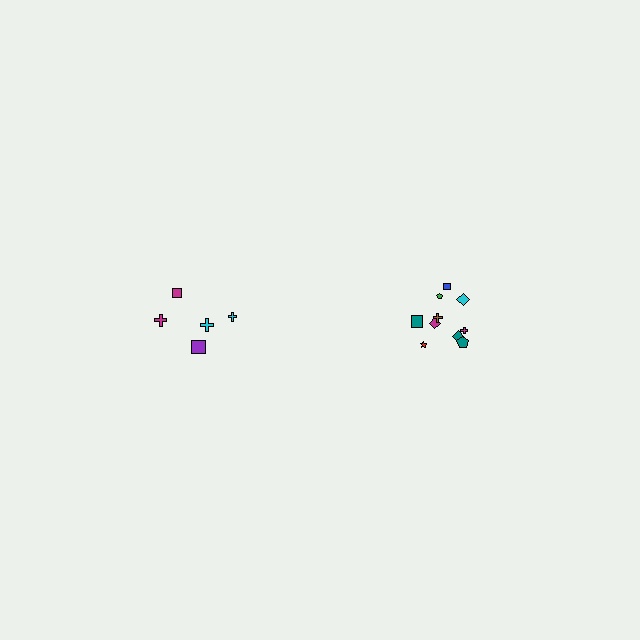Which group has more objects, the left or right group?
The right group.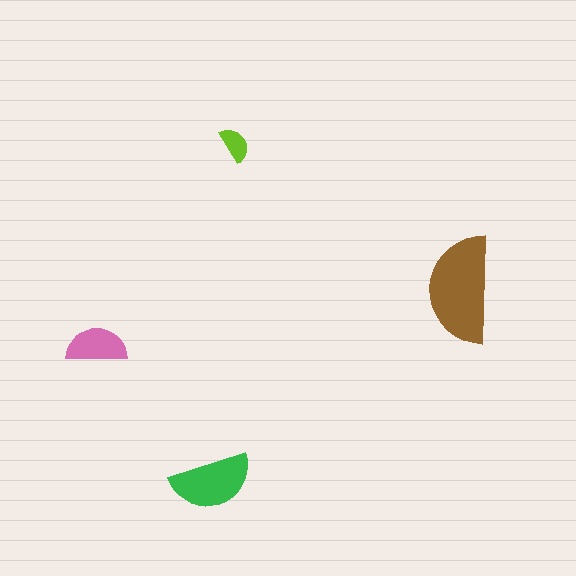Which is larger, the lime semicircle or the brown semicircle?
The brown one.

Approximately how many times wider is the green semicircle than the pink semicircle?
About 1.5 times wider.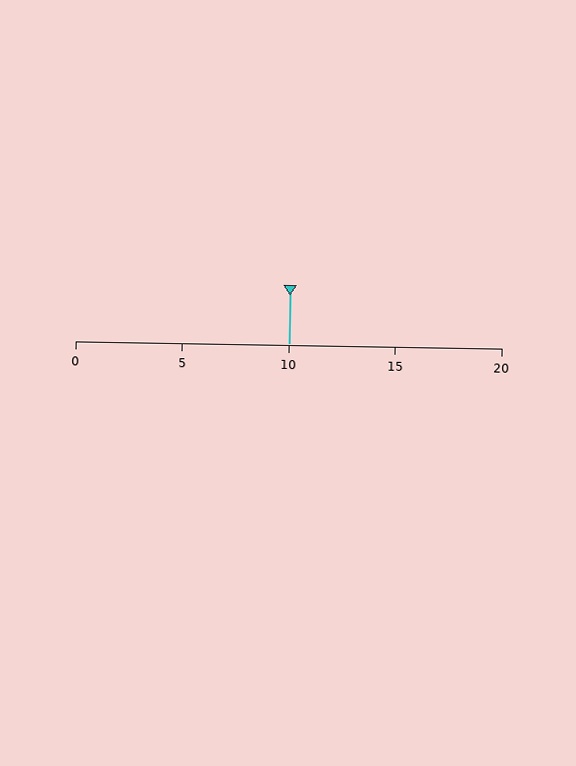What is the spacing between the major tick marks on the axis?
The major ticks are spaced 5 apart.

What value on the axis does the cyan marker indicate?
The marker indicates approximately 10.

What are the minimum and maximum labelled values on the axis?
The axis runs from 0 to 20.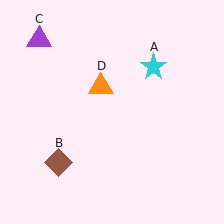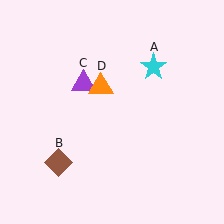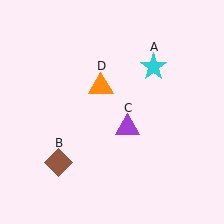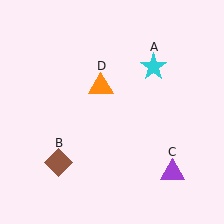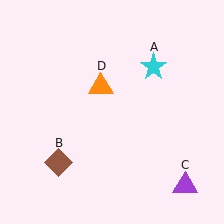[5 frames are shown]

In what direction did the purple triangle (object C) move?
The purple triangle (object C) moved down and to the right.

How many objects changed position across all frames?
1 object changed position: purple triangle (object C).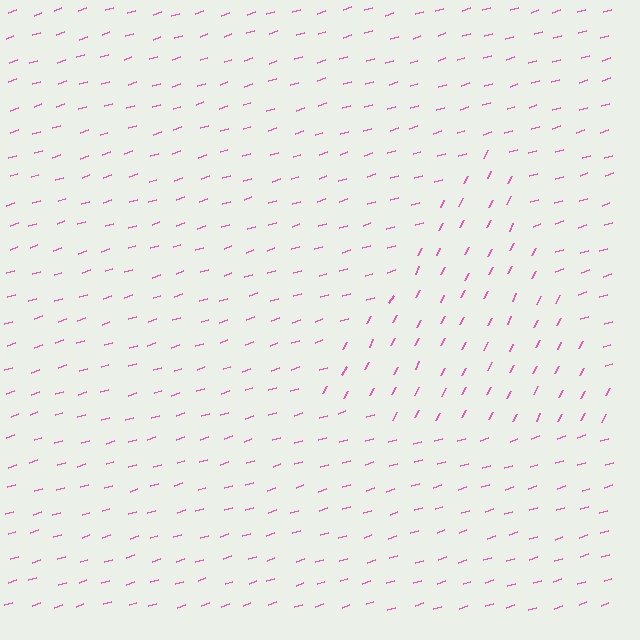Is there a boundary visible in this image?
Yes, there is a texture boundary formed by a change in line orientation.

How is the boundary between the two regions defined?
The boundary is defined purely by a change in line orientation (approximately 45 degrees difference). All lines are the same color and thickness.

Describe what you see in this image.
The image is filled with small pink line segments. A triangle region in the image has lines oriented differently from the surrounding lines, creating a visible texture boundary.